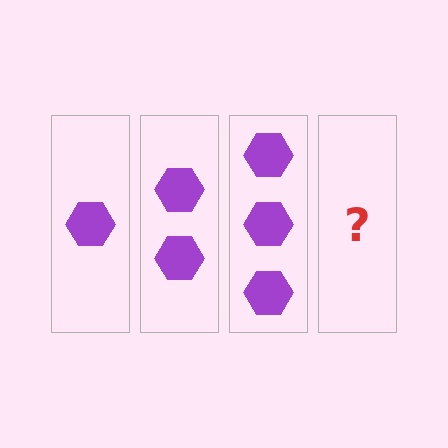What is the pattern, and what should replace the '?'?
The pattern is that each step adds one more hexagon. The '?' should be 4 hexagons.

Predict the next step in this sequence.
The next step is 4 hexagons.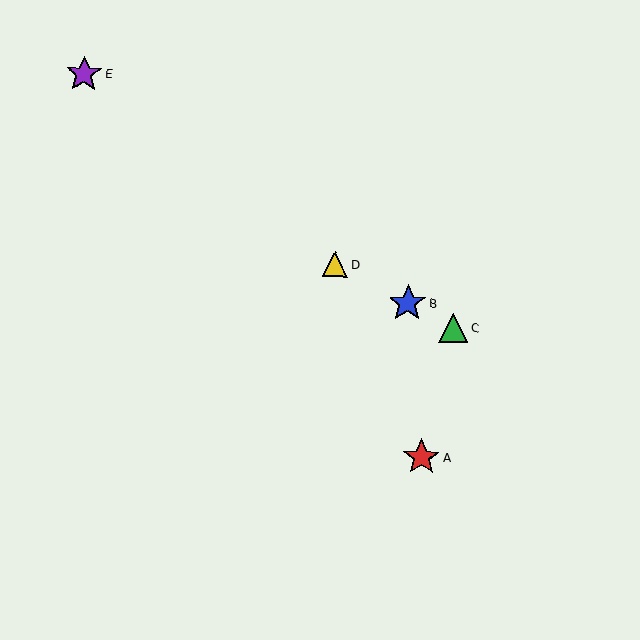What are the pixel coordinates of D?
Object D is at (335, 264).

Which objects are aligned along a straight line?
Objects B, C, D are aligned along a straight line.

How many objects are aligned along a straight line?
3 objects (B, C, D) are aligned along a straight line.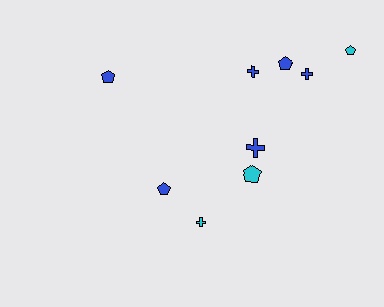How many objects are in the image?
There are 9 objects.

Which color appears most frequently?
Blue, with 6 objects.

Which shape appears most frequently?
Pentagon, with 5 objects.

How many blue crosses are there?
There are 3 blue crosses.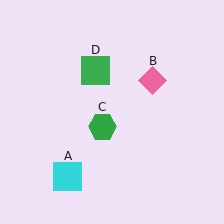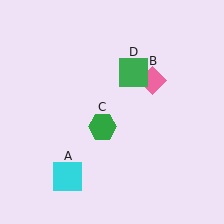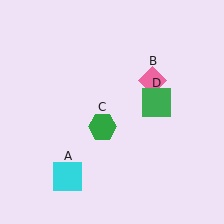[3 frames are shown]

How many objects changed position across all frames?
1 object changed position: green square (object D).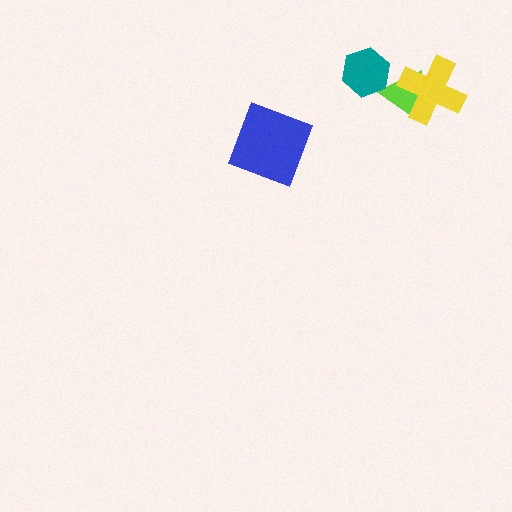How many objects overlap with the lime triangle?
2 objects overlap with the lime triangle.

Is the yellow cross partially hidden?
No, no other shape covers it.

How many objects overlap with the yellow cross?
1 object overlaps with the yellow cross.